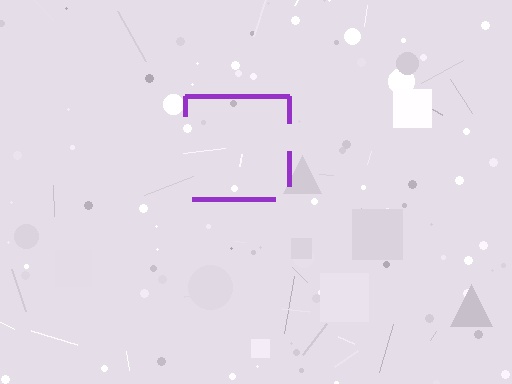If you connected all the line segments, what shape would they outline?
They would outline a square.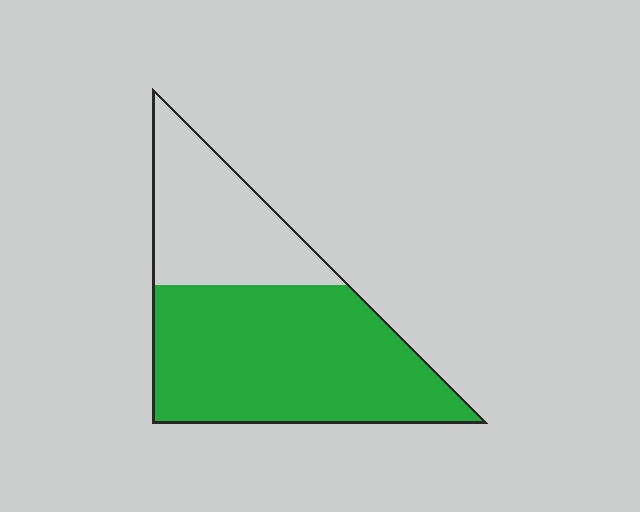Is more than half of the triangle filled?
Yes.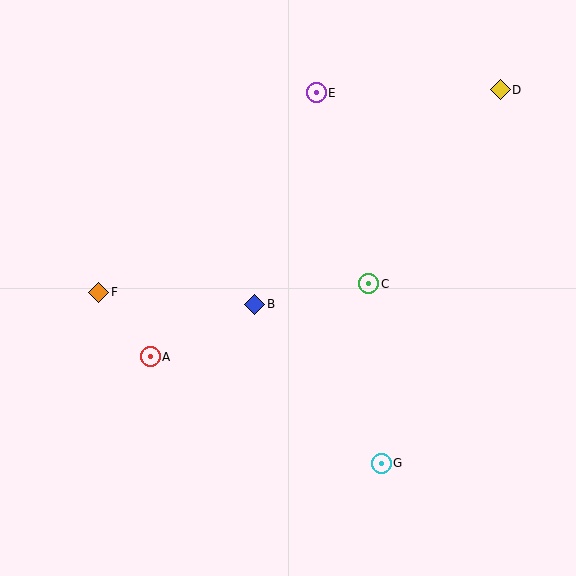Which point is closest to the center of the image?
Point B at (255, 304) is closest to the center.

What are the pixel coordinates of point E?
Point E is at (316, 93).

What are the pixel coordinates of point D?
Point D is at (500, 90).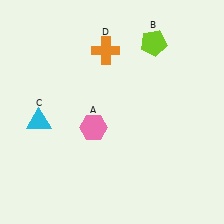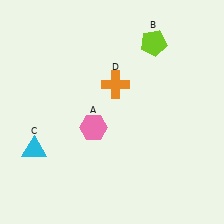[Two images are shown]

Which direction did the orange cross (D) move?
The orange cross (D) moved down.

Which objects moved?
The objects that moved are: the cyan triangle (C), the orange cross (D).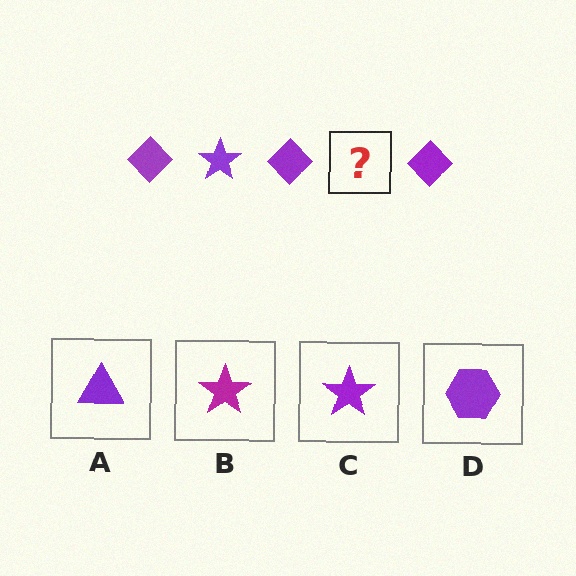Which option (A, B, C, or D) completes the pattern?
C.